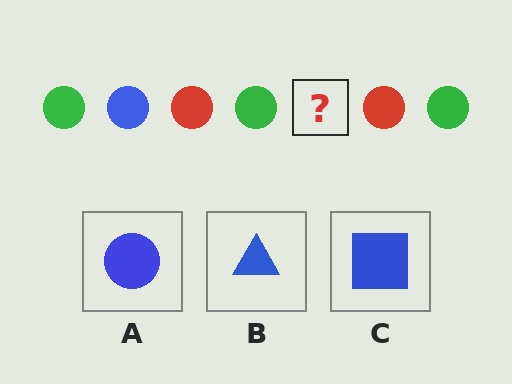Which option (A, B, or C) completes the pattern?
A.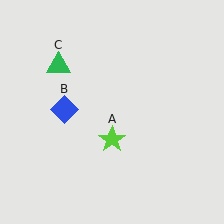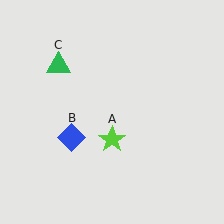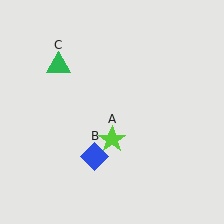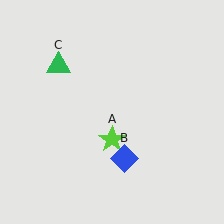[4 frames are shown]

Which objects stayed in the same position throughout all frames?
Lime star (object A) and green triangle (object C) remained stationary.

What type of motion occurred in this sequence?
The blue diamond (object B) rotated counterclockwise around the center of the scene.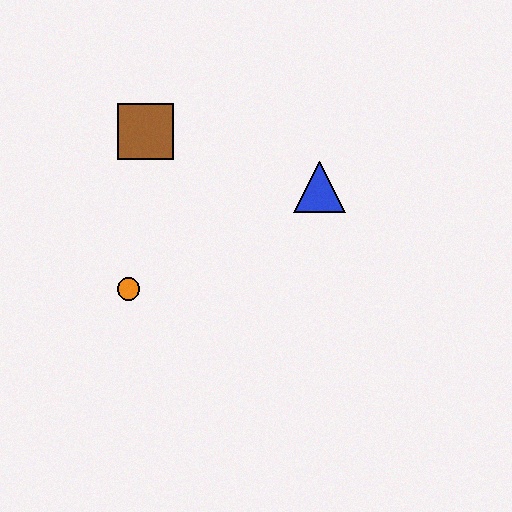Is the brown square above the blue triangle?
Yes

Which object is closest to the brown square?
The orange circle is closest to the brown square.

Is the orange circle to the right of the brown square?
No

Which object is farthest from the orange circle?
The blue triangle is farthest from the orange circle.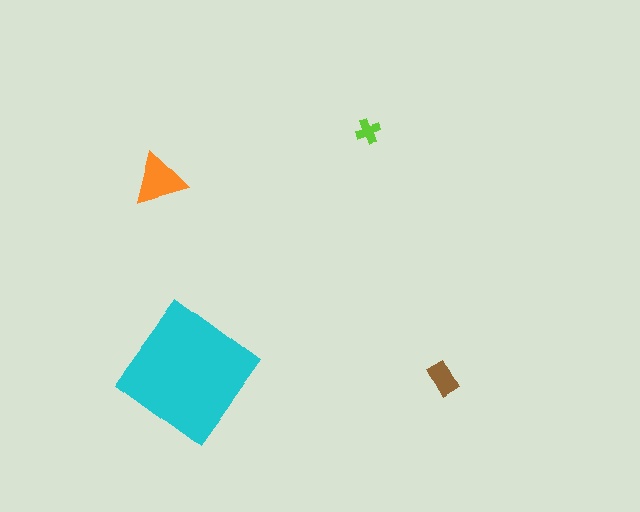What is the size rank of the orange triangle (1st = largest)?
2nd.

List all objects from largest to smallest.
The cyan diamond, the orange triangle, the brown rectangle, the lime cross.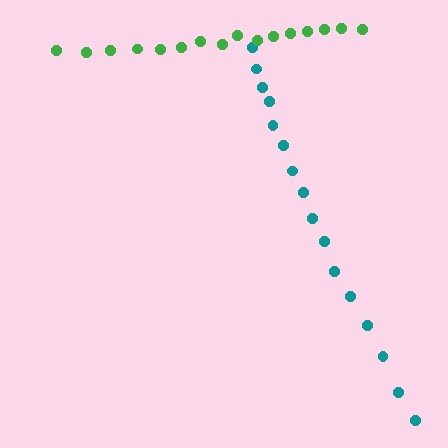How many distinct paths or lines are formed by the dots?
There are 2 distinct paths.